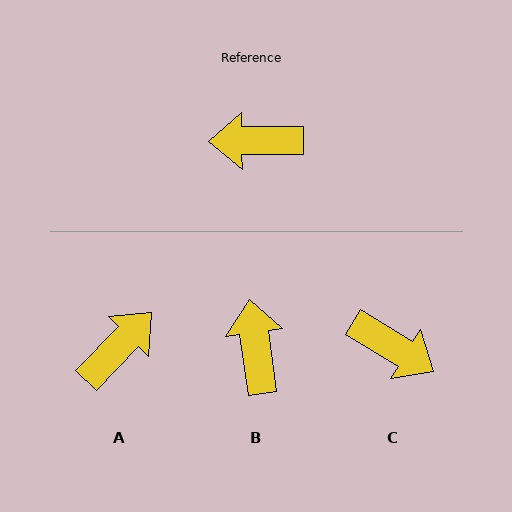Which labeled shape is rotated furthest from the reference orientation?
C, about 148 degrees away.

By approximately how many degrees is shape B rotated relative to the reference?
Approximately 83 degrees clockwise.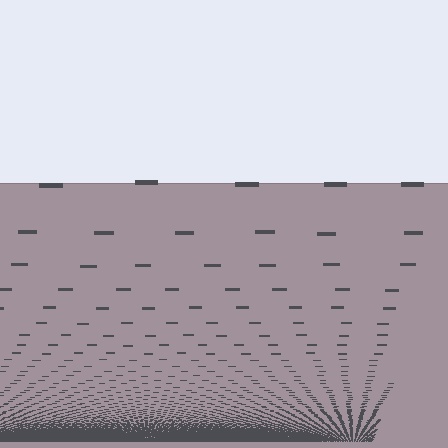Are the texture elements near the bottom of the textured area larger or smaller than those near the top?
Smaller. The gradient is inverted — elements near the bottom are smaller and denser.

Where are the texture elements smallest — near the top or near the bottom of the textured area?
Near the bottom.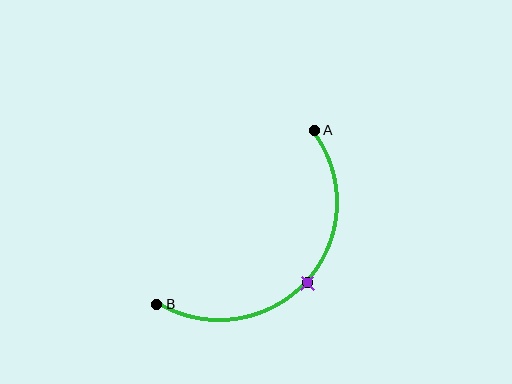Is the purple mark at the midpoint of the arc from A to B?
Yes. The purple mark lies on the arc at equal arc-length from both A and B — it is the arc midpoint.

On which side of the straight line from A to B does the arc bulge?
The arc bulges below and to the right of the straight line connecting A and B.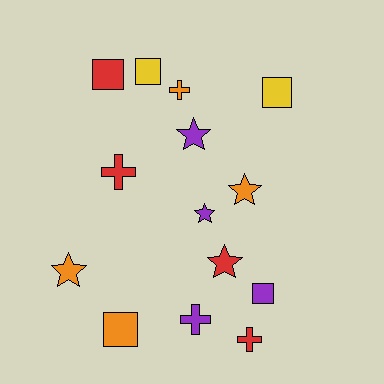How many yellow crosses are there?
There are no yellow crosses.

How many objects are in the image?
There are 14 objects.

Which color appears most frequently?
Purple, with 4 objects.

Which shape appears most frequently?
Square, with 5 objects.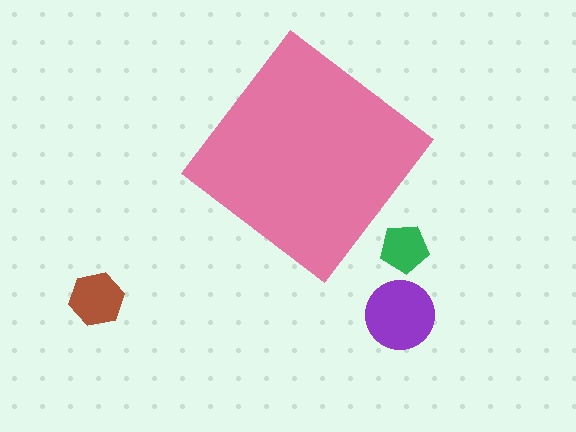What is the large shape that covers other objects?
A pink diamond.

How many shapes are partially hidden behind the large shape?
0 shapes are partially hidden.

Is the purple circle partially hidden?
No, the purple circle is fully visible.